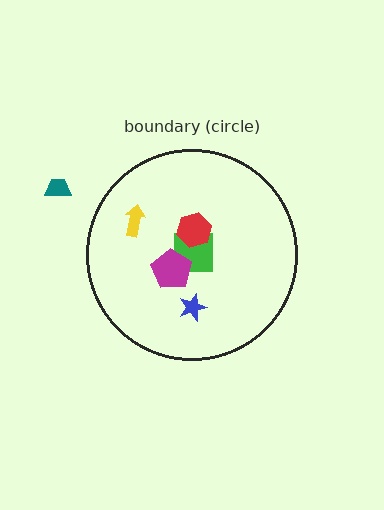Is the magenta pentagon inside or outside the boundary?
Inside.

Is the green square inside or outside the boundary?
Inside.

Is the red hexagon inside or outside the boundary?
Inside.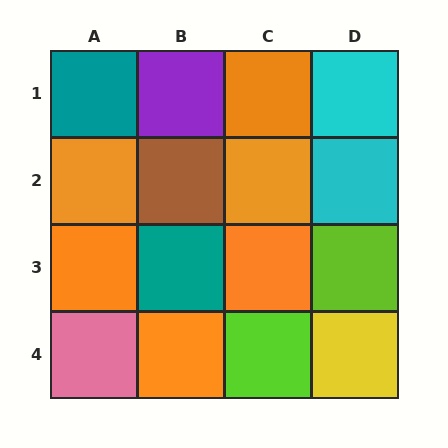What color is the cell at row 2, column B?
Brown.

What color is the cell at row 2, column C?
Orange.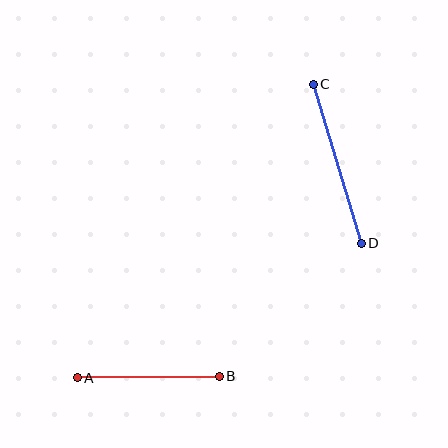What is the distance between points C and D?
The distance is approximately 166 pixels.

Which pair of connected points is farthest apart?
Points C and D are farthest apart.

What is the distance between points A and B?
The distance is approximately 142 pixels.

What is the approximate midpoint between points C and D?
The midpoint is at approximately (337, 164) pixels.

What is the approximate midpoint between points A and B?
The midpoint is at approximately (148, 377) pixels.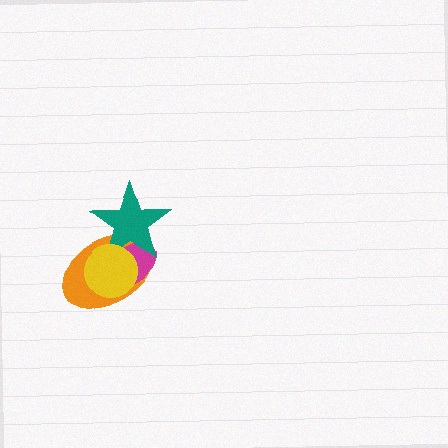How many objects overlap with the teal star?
3 objects overlap with the teal star.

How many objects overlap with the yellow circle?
3 objects overlap with the yellow circle.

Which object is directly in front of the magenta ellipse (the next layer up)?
The teal star is directly in front of the magenta ellipse.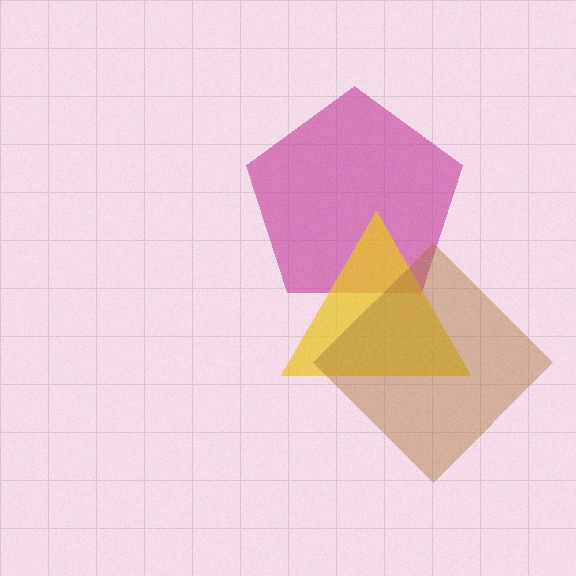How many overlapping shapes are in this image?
There are 3 overlapping shapes in the image.